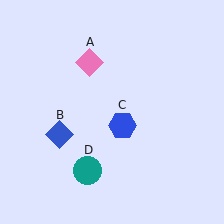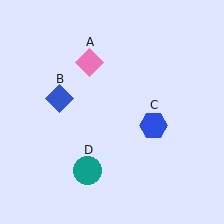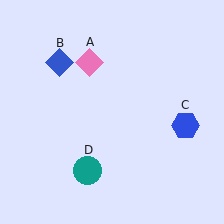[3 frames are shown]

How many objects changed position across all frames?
2 objects changed position: blue diamond (object B), blue hexagon (object C).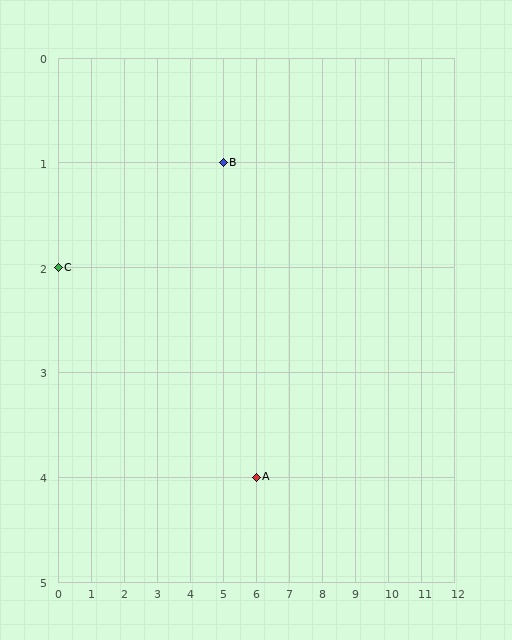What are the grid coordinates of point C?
Point C is at grid coordinates (0, 2).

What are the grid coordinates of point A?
Point A is at grid coordinates (6, 4).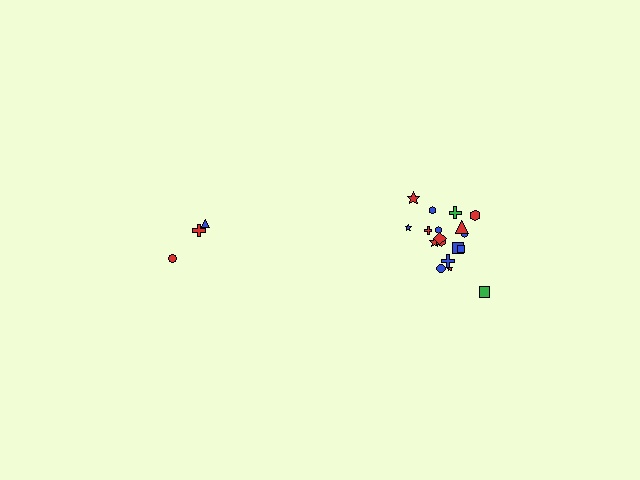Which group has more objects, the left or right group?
The right group.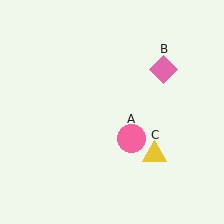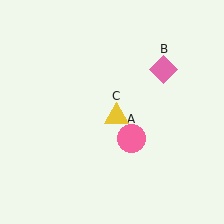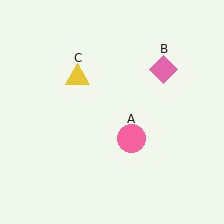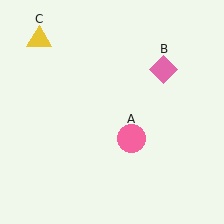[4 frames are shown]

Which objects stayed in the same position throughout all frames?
Pink circle (object A) and pink diamond (object B) remained stationary.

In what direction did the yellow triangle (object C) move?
The yellow triangle (object C) moved up and to the left.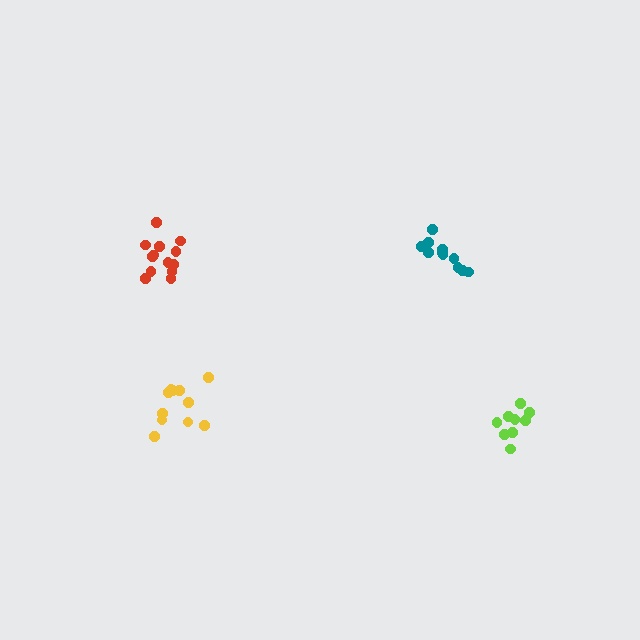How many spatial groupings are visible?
There are 4 spatial groupings.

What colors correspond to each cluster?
The clusters are colored: teal, lime, yellow, red.